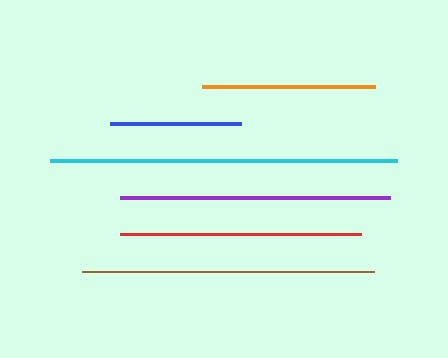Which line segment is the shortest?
The blue line is the shortest at approximately 131 pixels.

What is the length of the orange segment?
The orange segment is approximately 173 pixels long.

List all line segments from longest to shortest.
From longest to shortest: cyan, brown, purple, red, orange, blue.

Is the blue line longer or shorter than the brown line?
The brown line is longer than the blue line.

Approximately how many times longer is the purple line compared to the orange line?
The purple line is approximately 1.6 times the length of the orange line.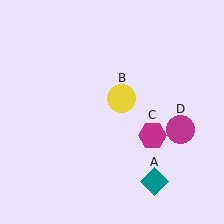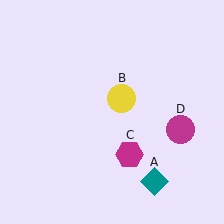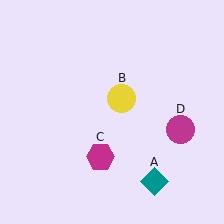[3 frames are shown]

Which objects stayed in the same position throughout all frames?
Teal diamond (object A) and yellow circle (object B) and magenta circle (object D) remained stationary.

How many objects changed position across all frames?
1 object changed position: magenta hexagon (object C).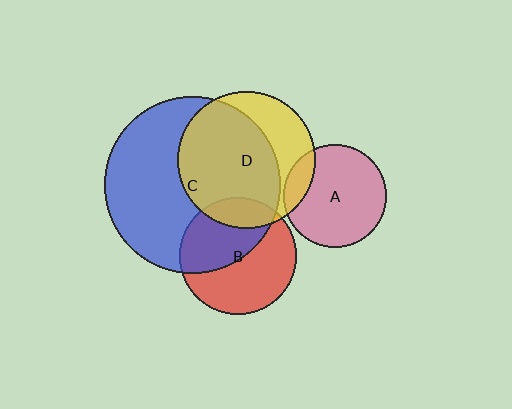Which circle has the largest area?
Circle C (blue).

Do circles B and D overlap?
Yes.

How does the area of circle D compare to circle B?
Approximately 1.4 times.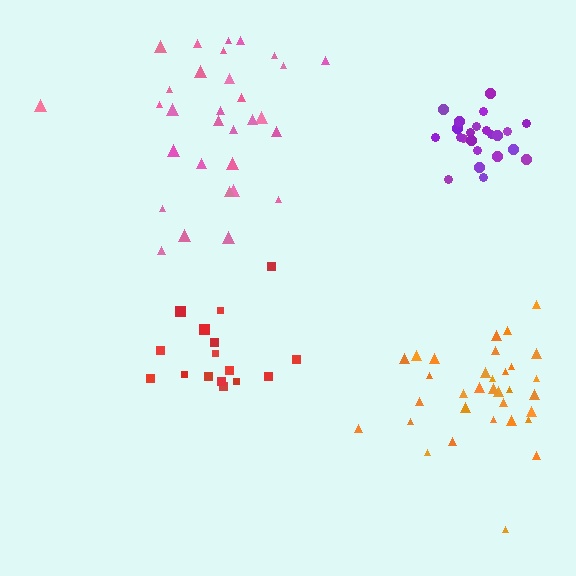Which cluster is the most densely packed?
Purple.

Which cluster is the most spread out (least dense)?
Pink.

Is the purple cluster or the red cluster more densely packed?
Purple.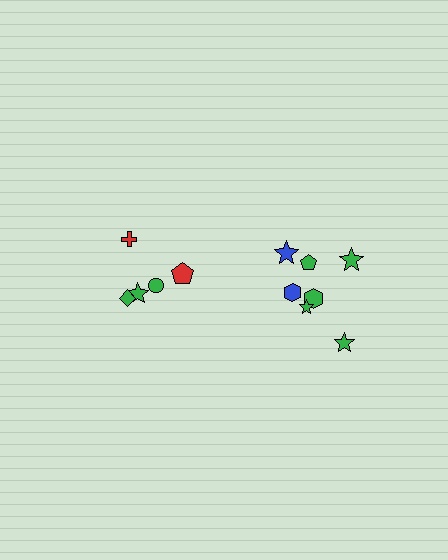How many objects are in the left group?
There are 5 objects.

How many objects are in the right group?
There are 7 objects.